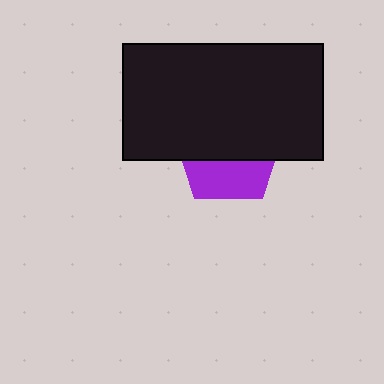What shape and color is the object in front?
The object in front is a black rectangle.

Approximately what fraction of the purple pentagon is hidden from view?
Roughly 62% of the purple pentagon is hidden behind the black rectangle.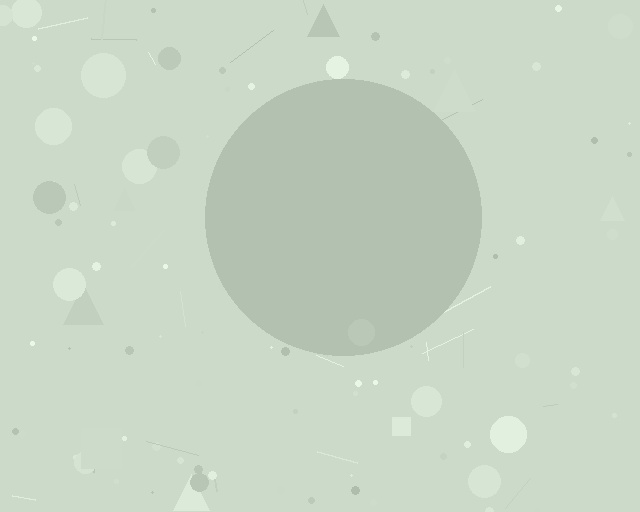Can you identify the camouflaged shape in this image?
The camouflaged shape is a circle.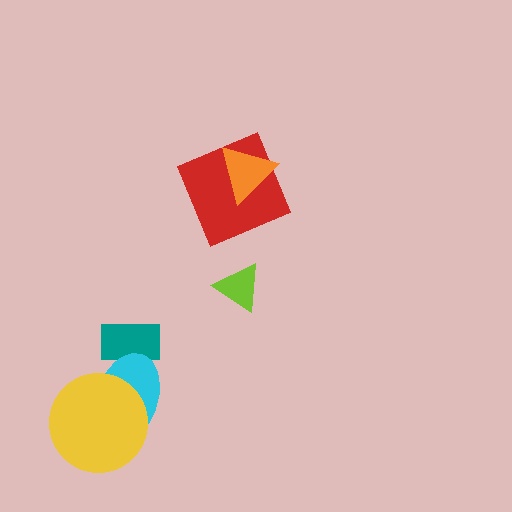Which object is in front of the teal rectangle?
The cyan ellipse is in front of the teal rectangle.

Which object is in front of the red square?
The orange triangle is in front of the red square.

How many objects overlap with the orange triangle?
1 object overlaps with the orange triangle.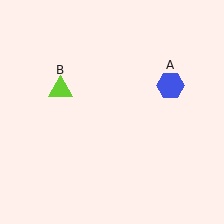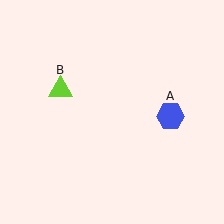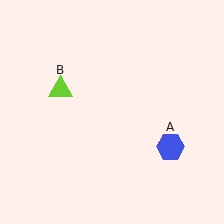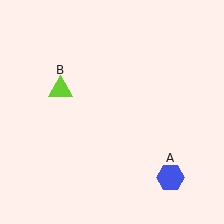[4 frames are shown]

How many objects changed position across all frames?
1 object changed position: blue hexagon (object A).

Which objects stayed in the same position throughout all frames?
Lime triangle (object B) remained stationary.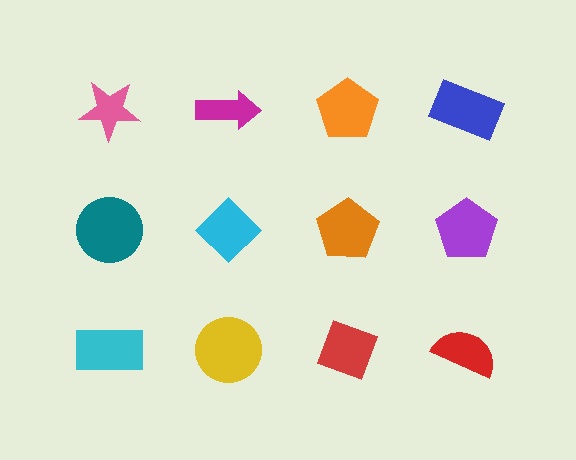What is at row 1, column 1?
A pink star.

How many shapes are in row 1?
4 shapes.